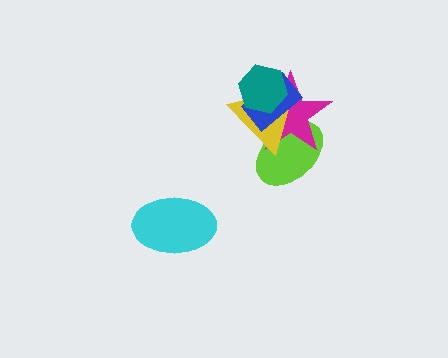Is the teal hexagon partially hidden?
No, no other shape covers it.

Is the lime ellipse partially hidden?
Yes, it is partially covered by another shape.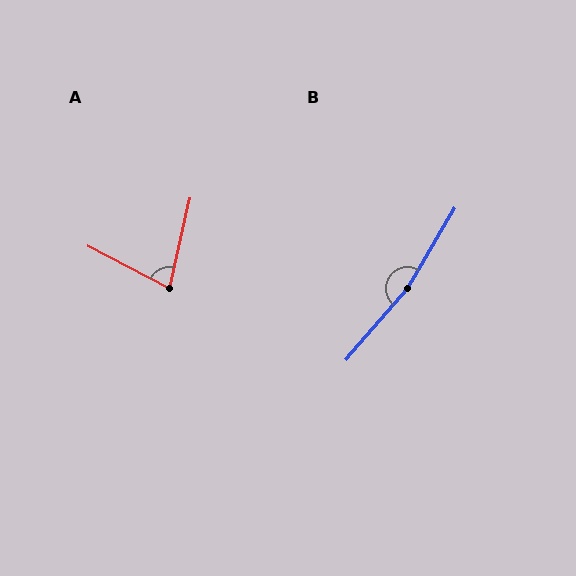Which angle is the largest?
B, at approximately 170 degrees.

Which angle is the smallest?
A, at approximately 75 degrees.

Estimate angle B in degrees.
Approximately 170 degrees.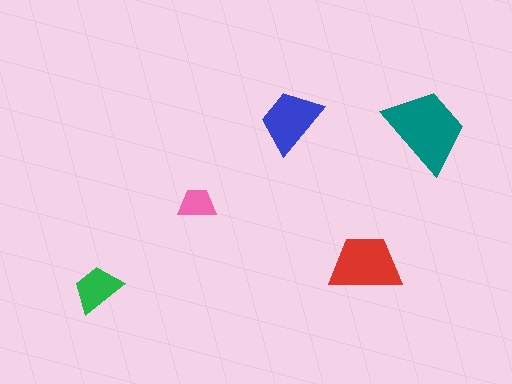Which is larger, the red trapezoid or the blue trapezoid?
The red one.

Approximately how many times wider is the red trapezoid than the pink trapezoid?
About 2 times wider.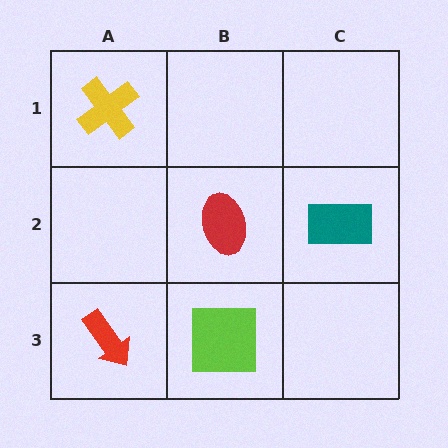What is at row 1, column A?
A yellow cross.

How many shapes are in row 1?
1 shape.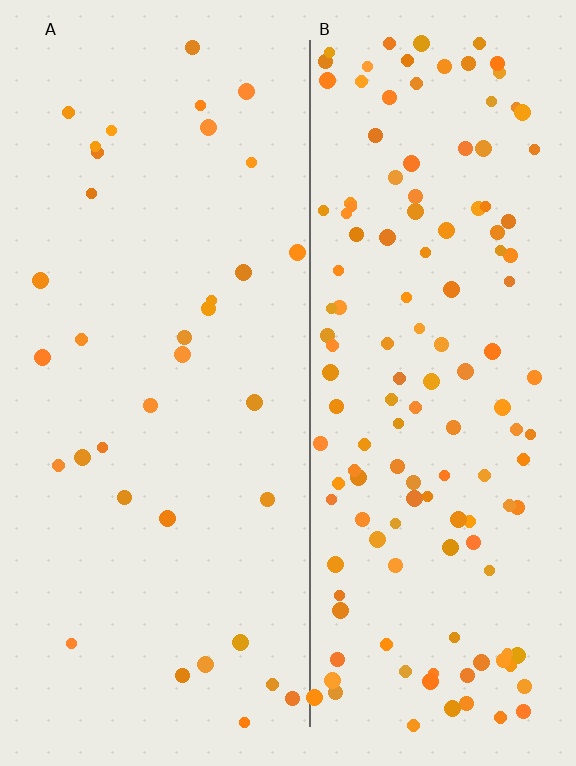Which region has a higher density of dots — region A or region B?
B (the right).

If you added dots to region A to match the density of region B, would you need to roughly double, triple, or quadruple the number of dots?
Approximately quadruple.